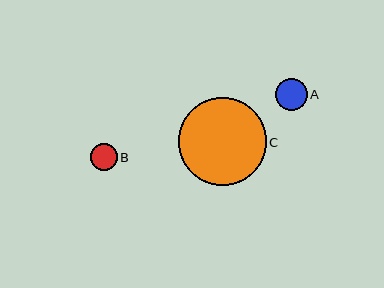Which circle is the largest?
Circle C is the largest with a size of approximately 88 pixels.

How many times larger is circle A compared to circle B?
Circle A is approximately 1.2 times the size of circle B.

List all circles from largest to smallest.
From largest to smallest: C, A, B.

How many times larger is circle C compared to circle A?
Circle C is approximately 2.8 times the size of circle A.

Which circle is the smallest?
Circle B is the smallest with a size of approximately 27 pixels.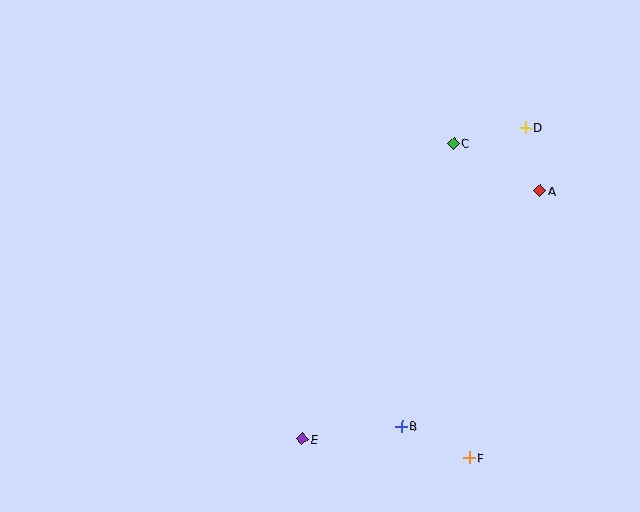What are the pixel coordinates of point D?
Point D is at (525, 127).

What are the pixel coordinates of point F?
Point F is at (469, 458).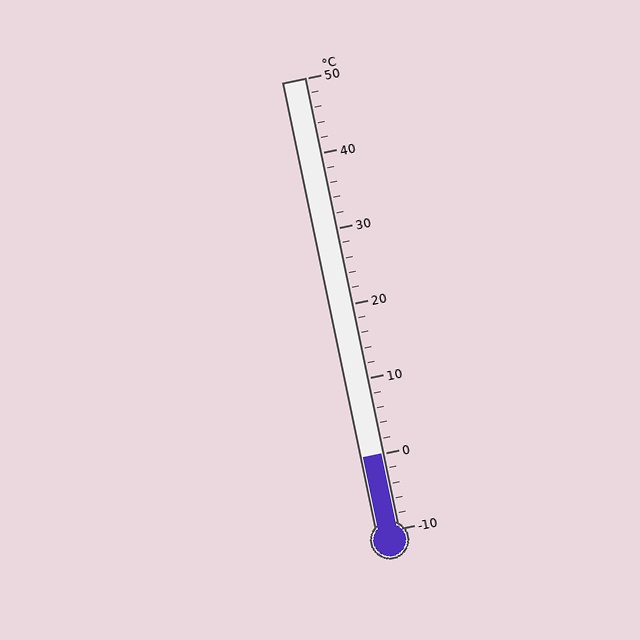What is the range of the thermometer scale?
The thermometer scale ranges from -10°C to 50°C.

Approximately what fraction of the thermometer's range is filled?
The thermometer is filled to approximately 15% of its range.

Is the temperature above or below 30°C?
The temperature is below 30°C.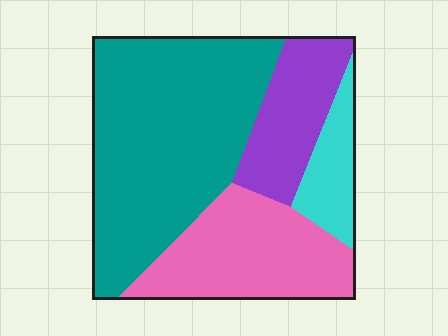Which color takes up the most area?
Teal, at roughly 50%.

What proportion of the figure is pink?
Pink covers about 25% of the figure.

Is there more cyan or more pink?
Pink.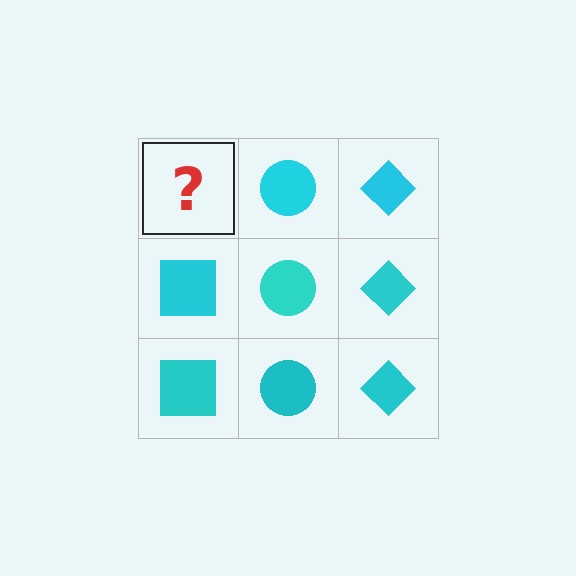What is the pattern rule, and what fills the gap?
The rule is that each column has a consistent shape. The gap should be filled with a cyan square.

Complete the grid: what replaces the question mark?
The question mark should be replaced with a cyan square.